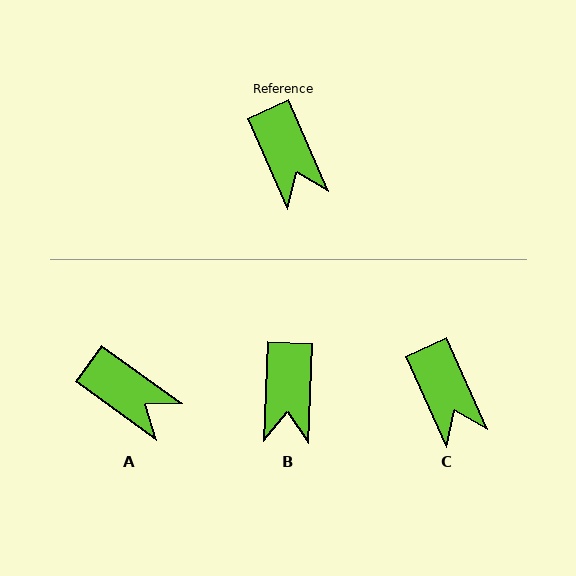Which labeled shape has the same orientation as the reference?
C.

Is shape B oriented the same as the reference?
No, it is off by about 26 degrees.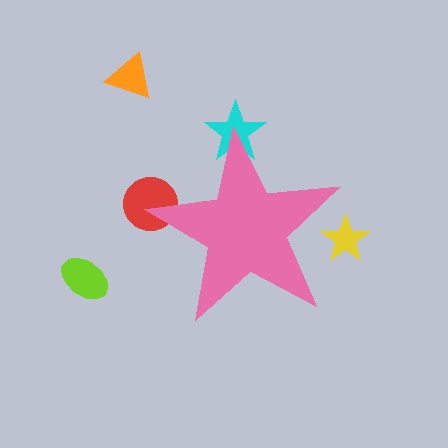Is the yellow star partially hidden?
Yes, the yellow star is partially hidden behind the pink star.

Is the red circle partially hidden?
Yes, the red circle is partially hidden behind the pink star.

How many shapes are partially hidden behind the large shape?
3 shapes are partially hidden.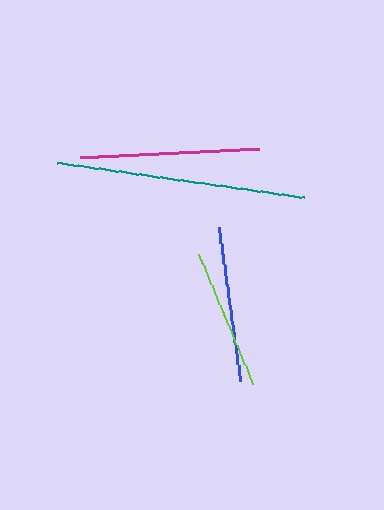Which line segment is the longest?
The teal line is the longest at approximately 249 pixels.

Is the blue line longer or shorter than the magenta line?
The magenta line is longer than the blue line.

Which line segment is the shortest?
The lime line is the shortest at approximately 142 pixels.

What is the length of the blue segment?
The blue segment is approximately 155 pixels long.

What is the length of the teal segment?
The teal segment is approximately 249 pixels long.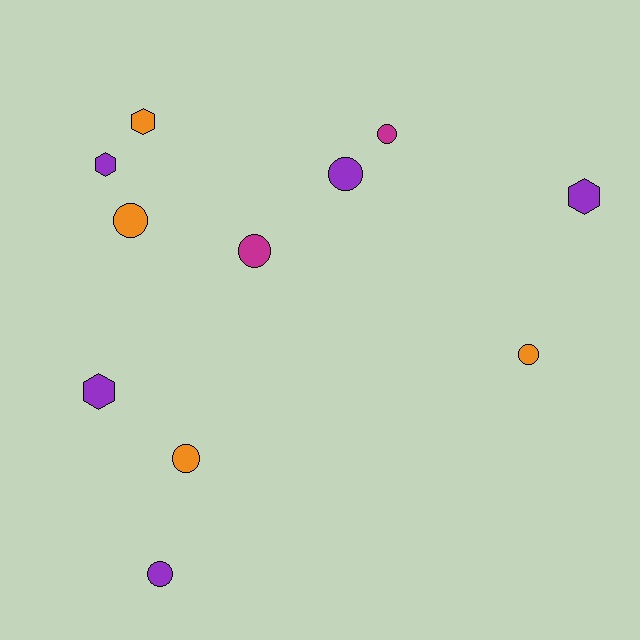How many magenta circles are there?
There are 2 magenta circles.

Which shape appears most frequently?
Circle, with 7 objects.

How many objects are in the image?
There are 11 objects.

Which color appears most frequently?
Purple, with 5 objects.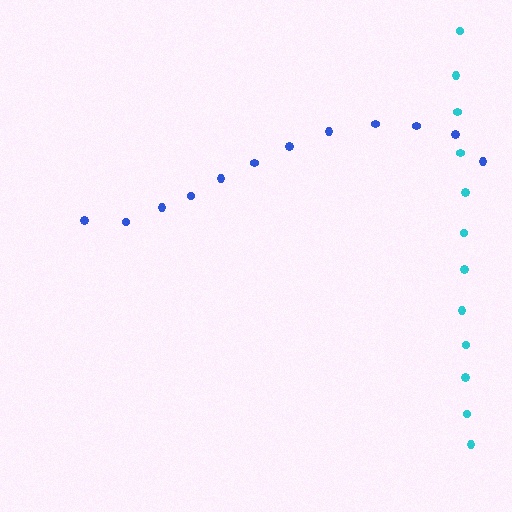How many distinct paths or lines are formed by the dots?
There are 2 distinct paths.